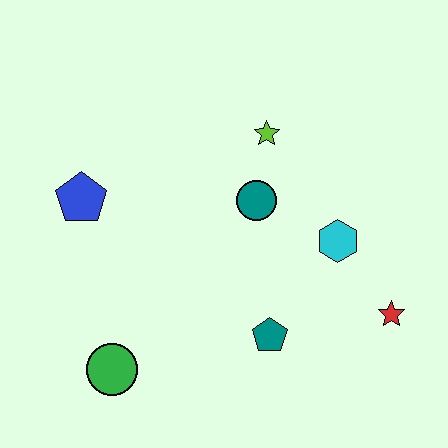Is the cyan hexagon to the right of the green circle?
Yes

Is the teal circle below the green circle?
No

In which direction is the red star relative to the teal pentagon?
The red star is to the right of the teal pentagon.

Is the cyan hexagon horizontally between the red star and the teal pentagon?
Yes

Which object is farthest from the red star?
The blue pentagon is farthest from the red star.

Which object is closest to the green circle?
The teal pentagon is closest to the green circle.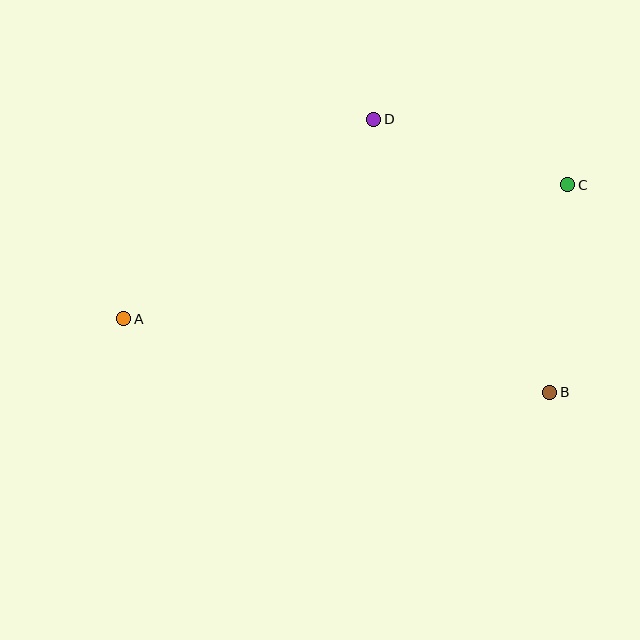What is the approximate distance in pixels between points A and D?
The distance between A and D is approximately 320 pixels.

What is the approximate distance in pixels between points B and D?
The distance between B and D is approximately 325 pixels.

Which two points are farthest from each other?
Points A and C are farthest from each other.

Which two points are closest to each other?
Points C and D are closest to each other.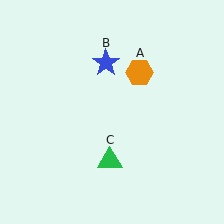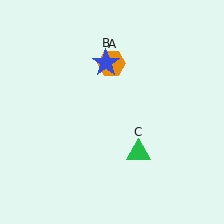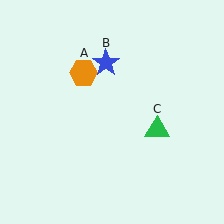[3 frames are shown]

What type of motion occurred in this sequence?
The orange hexagon (object A), green triangle (object C) rotated counterclockwise around the center of the scene.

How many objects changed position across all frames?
2 objects changed position: orange hexagon (object A), green triangle (object C).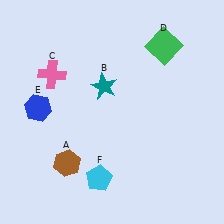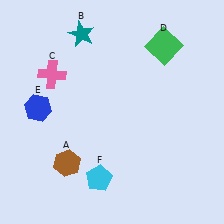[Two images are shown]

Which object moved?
The teal star (B) moved up.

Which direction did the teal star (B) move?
The teal star (B) moved up.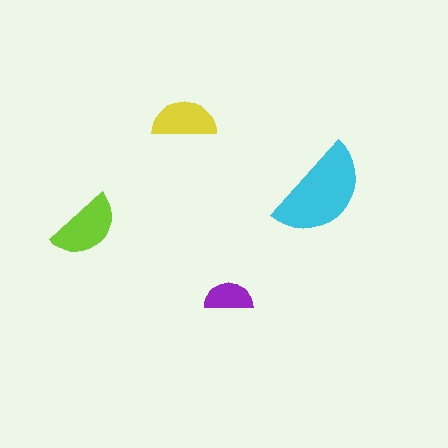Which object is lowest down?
The purple semicircle is bottommost.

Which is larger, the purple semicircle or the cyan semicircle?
The cyan one.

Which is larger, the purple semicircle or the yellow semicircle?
The yellow one.